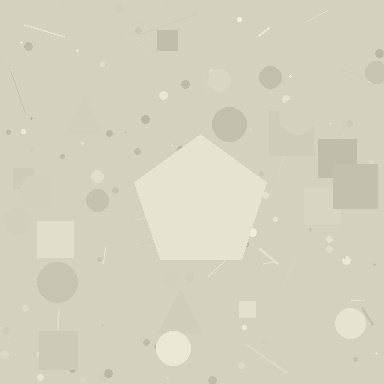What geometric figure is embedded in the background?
A pentagon is embedded in the background.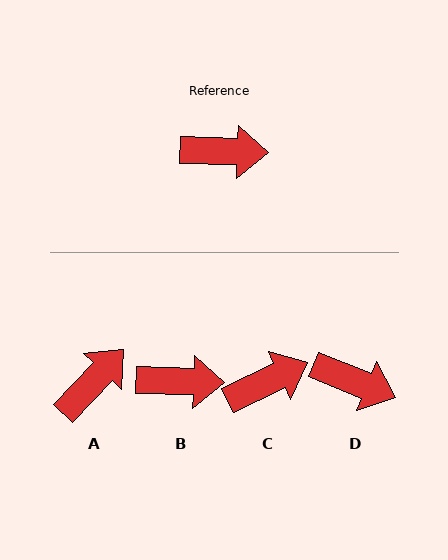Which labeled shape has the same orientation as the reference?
B.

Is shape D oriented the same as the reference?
No, it is off by about 20 degrees.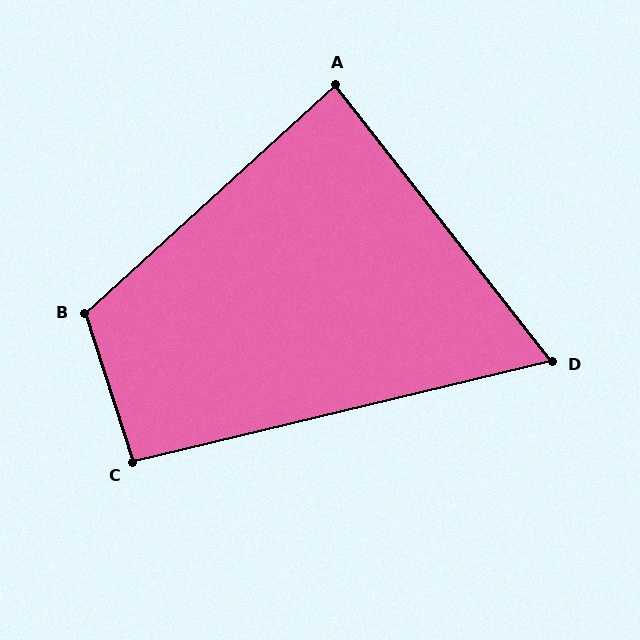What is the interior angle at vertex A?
Approximately 86 degrees (approximately right).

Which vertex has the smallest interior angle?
D, at approximately 65 degrees.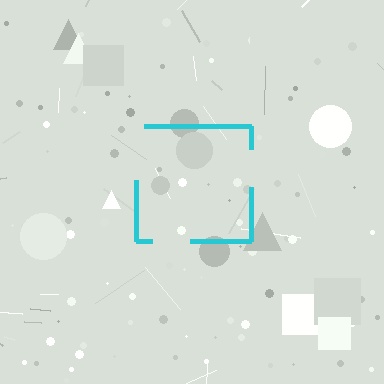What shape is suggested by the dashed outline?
The dashed outline suggests a square.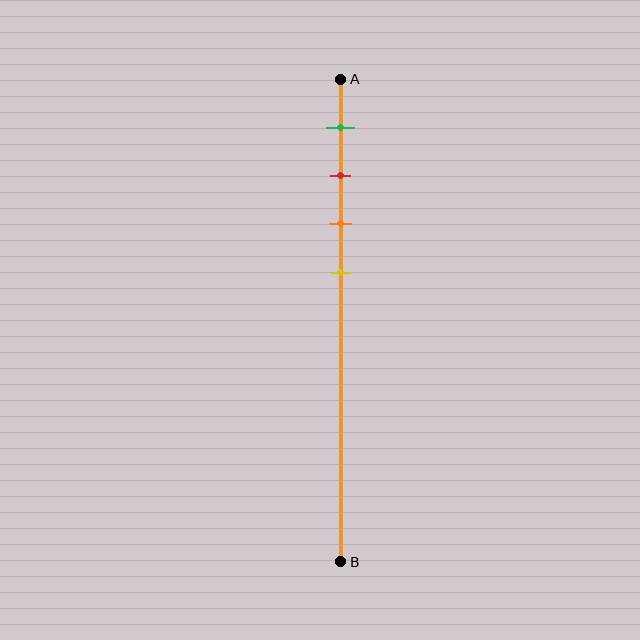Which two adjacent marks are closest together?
The red and orange marks are the closest adjacent pair.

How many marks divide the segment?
There are 4 marks dividing the segment.